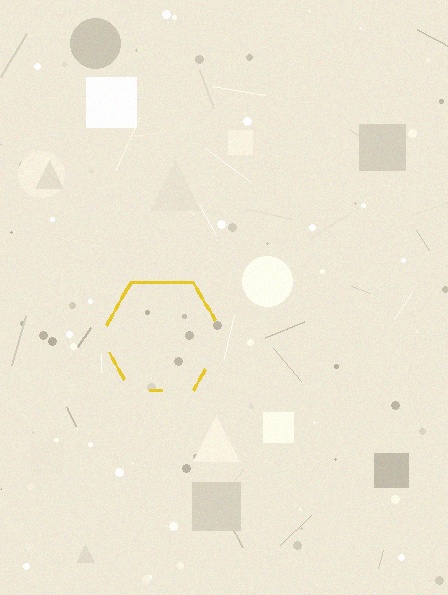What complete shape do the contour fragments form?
The contour fragments form a hexagon.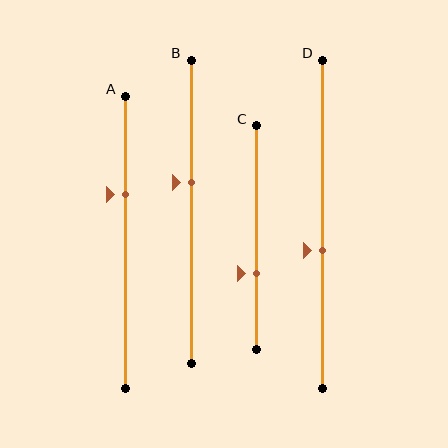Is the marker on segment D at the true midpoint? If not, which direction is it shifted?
No, the marker on segment D is shifted downward by about 8% of the segment length.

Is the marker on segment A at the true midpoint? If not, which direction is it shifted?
No, the marker on segment A is shifted upward by about 17% of the segment length.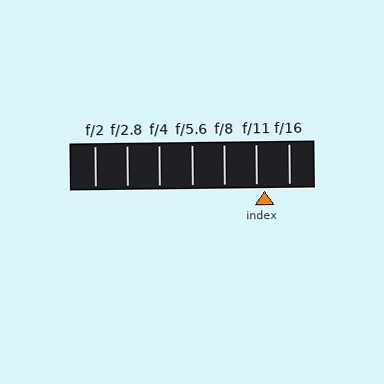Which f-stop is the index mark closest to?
The index mark is closest to f/11.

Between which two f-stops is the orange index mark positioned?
The index mark is between f/11 and f/16.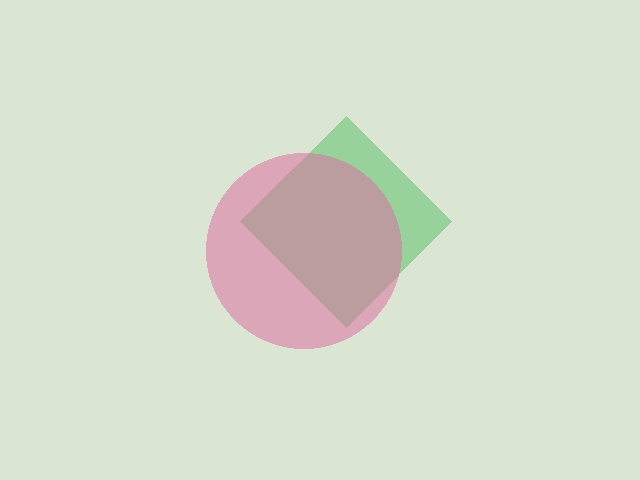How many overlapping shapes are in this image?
There are 2 overlapping shapes in the image.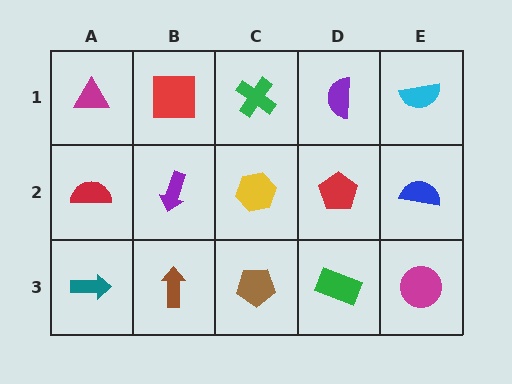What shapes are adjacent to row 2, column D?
A purple semicircle (row 1, column D), a green rectangle (row 3, column D), a yellow hexagon (row 2, column C), a blue semicircle (row 2, column E).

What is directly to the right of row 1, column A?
A red square.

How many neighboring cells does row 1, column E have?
2.